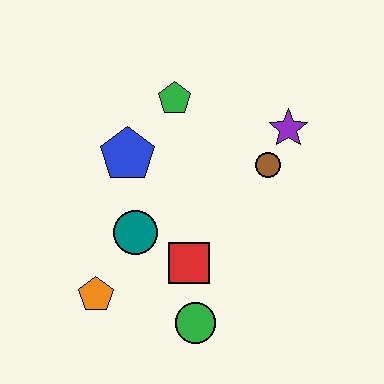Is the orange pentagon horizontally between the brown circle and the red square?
No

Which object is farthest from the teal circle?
The purple star is farthest from the teal circle.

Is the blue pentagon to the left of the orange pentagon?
No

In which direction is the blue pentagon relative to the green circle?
The blue pentagon is above the green circle.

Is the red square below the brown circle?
Yes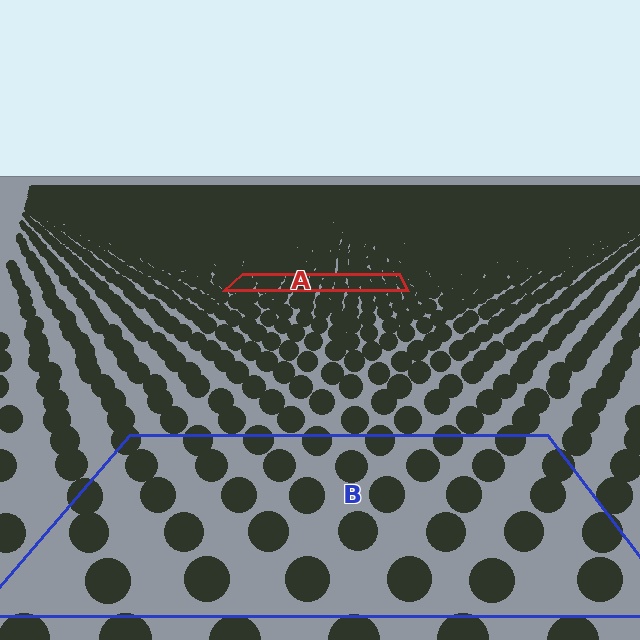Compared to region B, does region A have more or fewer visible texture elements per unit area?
Region A has more texture elements per unit area — they are packed more densely because it is farther away.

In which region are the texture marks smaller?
The texture marks are smaller in region A, because it is farther away.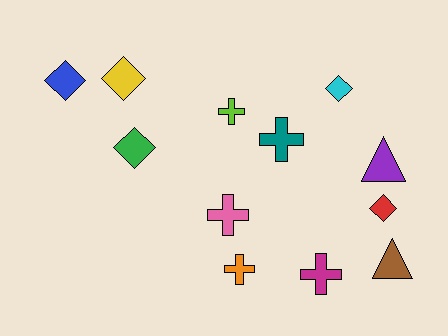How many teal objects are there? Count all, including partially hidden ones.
There is 1 teal object.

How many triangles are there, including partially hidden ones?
There are 2 triangles.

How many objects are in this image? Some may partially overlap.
There are 12 objects.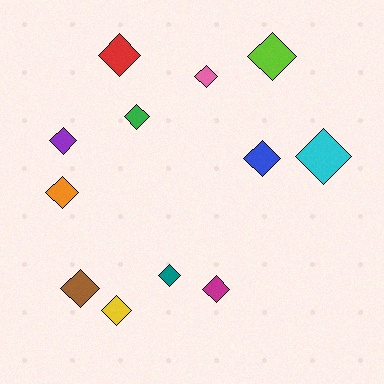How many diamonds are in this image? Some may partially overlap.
There are 12 diamonds.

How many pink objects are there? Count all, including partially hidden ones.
There is 1 pink object.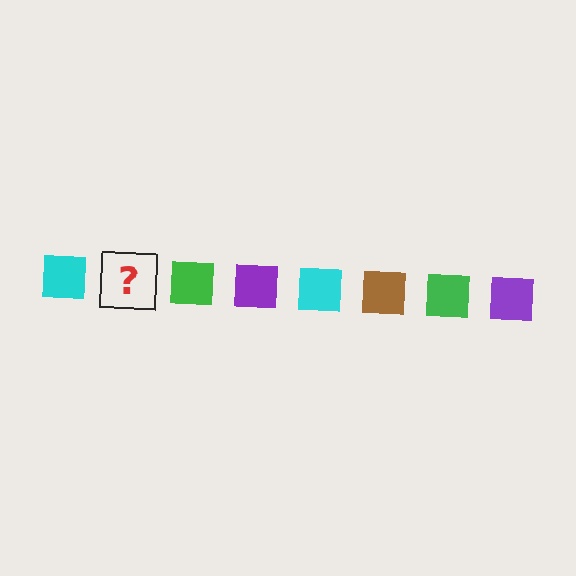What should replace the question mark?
The question mark should be replaced with a brown square.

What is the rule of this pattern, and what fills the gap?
The rule is that the pattern cycles through cyan, brown, green, purple squares. The gap should be filled with a brown square.